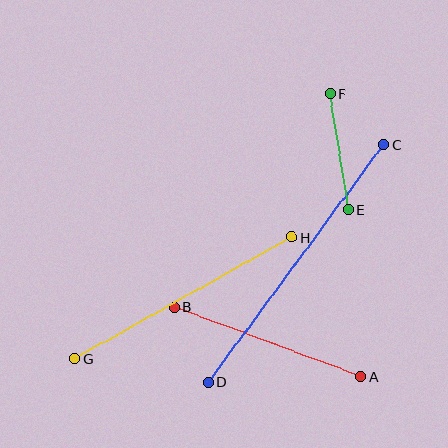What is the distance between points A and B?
The distance is approximately 198 pixels.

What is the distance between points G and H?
The distance is approximately 248 pixels.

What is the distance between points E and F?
The distance is approximately 117 pixels.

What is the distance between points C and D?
The distance is approximately 295 pixels.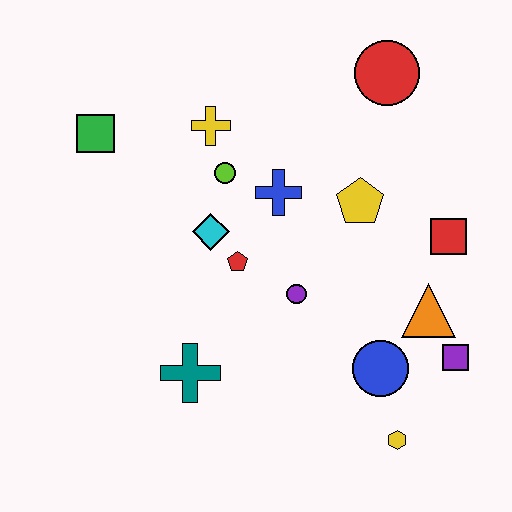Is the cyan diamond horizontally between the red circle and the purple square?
No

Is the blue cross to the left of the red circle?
Yes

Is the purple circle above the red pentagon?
No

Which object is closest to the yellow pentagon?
The blue cross is closest to the yellow pentagon.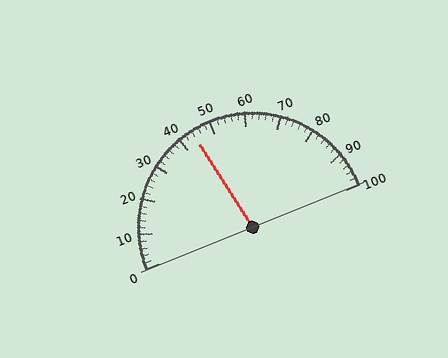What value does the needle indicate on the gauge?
The needle indicates approximately 44.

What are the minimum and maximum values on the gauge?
The gauge ranges from 0 to 100.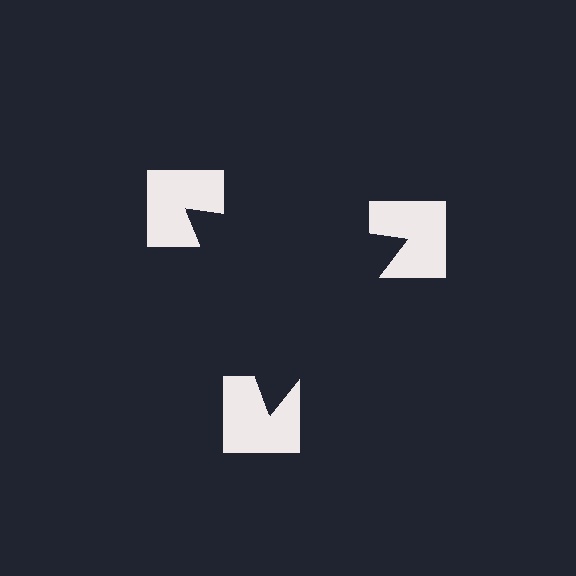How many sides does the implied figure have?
3 sides.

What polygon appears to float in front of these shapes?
An illusory triangle — its edges are inferred from the aligned wedge cuts in the notched squares, not physically drawn.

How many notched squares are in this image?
There are 3 — one at each vertex of the illusory triangle.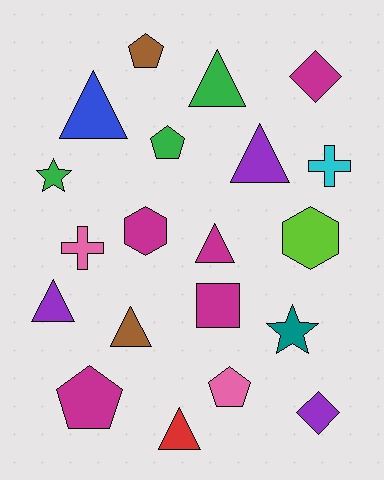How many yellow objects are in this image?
There are no yellow objects.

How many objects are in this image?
There are 20 objects.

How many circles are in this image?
There are no circles.